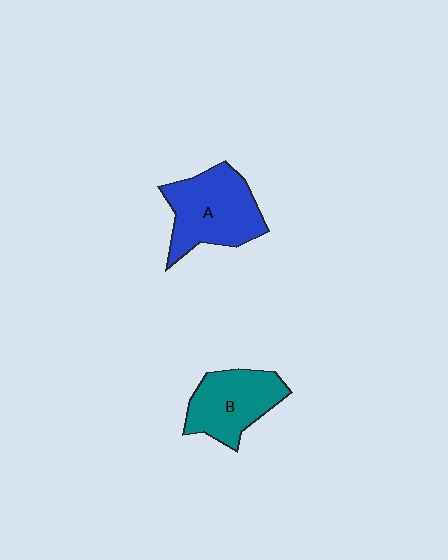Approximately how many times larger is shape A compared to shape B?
Approximately 1.2 times.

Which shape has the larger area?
Shape A (blue).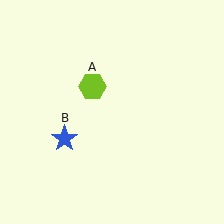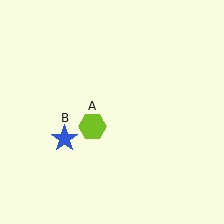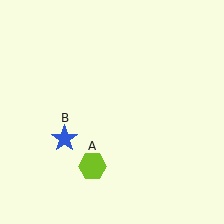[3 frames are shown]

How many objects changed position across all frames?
1 object changed position: lime hexagon (object A).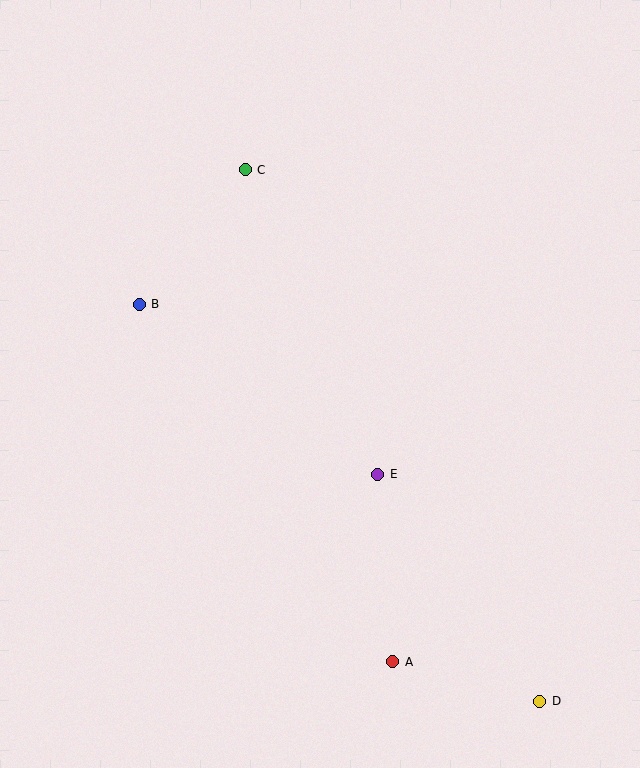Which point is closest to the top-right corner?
Point C is closest to the top-right corner.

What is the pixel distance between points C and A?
The distance between C and A is 514 pixels.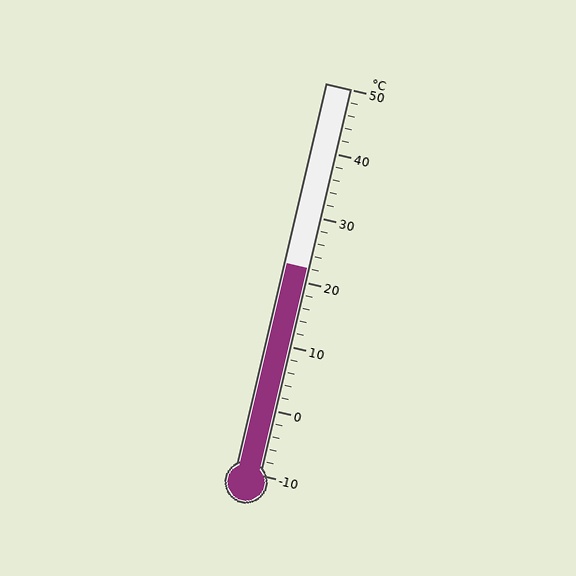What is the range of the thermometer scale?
The thermometer scale ranges from -10°C to 50°C.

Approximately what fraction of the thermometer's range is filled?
The thermometer is filled to approximately 55% of its range.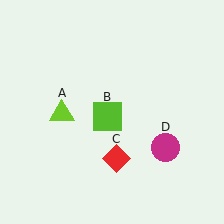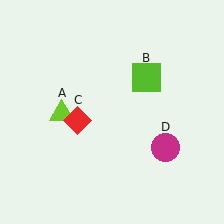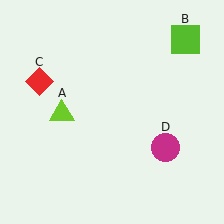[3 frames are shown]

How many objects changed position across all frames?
2 objects changed position: lime square (object B), red diamond (object C).